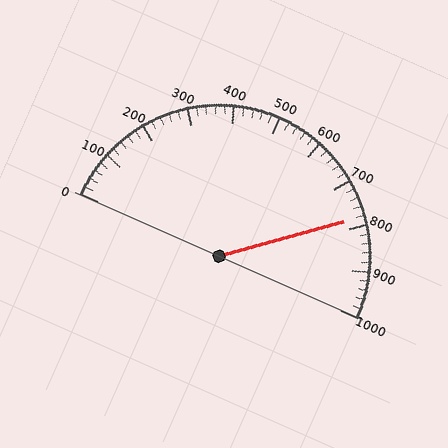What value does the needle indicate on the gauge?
The needle indicates approximately 780.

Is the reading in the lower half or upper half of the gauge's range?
The reading is in the upper half of the range (0 to 1000).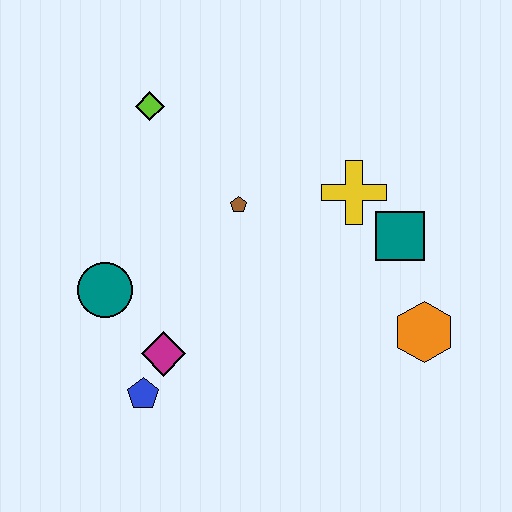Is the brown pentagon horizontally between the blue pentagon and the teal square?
Yes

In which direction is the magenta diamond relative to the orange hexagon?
The magenta diamond is to the left of the orange hexagon.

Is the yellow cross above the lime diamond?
No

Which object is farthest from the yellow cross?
The blue pentagon is farthest from the yellow cross.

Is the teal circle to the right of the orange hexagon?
No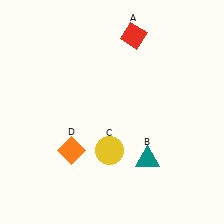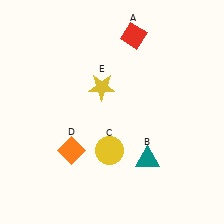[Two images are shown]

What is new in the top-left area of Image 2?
A yellow star (E) was added in the top-left area of Image 2.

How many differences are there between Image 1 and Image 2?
There is 1 difference between the two images.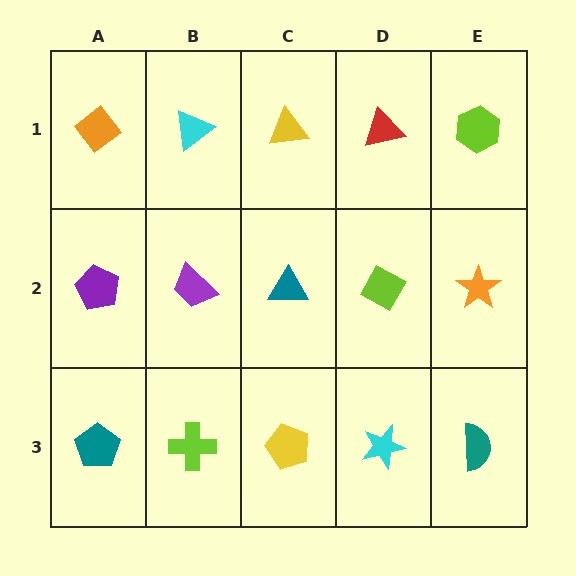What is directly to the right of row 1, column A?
A cyan triangle.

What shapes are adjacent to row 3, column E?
An orange star (row 2, column E), a cyan star (row 3, column D).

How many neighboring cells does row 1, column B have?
3.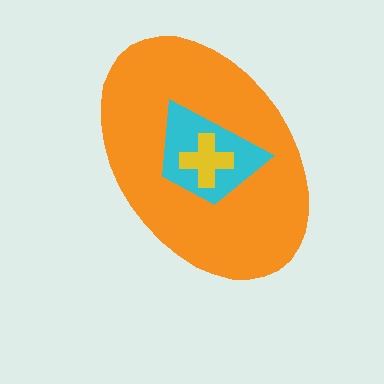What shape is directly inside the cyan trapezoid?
The yellow cross.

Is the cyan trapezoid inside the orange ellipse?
Yes.